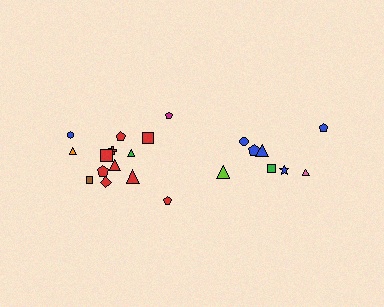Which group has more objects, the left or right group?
The left group.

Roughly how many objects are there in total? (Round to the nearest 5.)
Roughly 25 objects in total.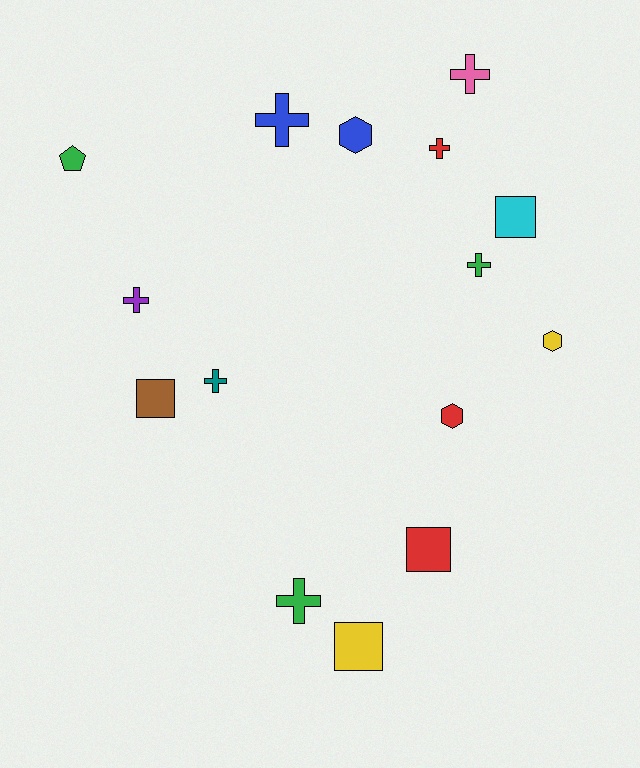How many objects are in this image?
There are 15 objects.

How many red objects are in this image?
There are 3 red objects.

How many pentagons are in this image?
There is 1 pentagon.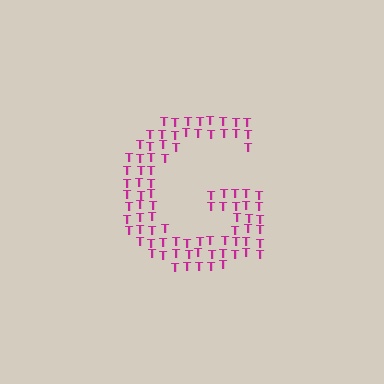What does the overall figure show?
The overall figure shows the letter G.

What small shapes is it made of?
It is made of small letter T's.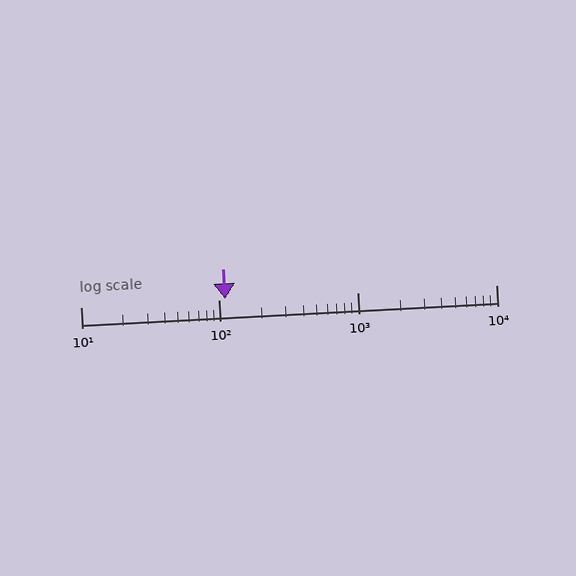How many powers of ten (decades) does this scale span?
The scale spans 3 decades, from 10 to 10000.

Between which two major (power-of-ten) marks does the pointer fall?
The pointer is between 100 and 1000.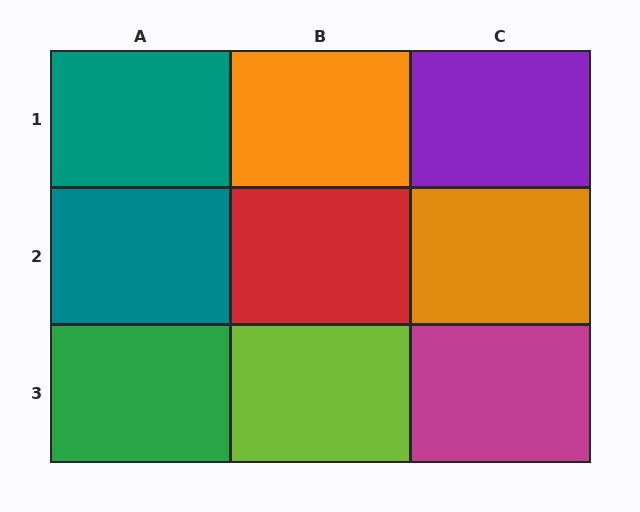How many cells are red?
1 cell is red.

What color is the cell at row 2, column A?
Teal.